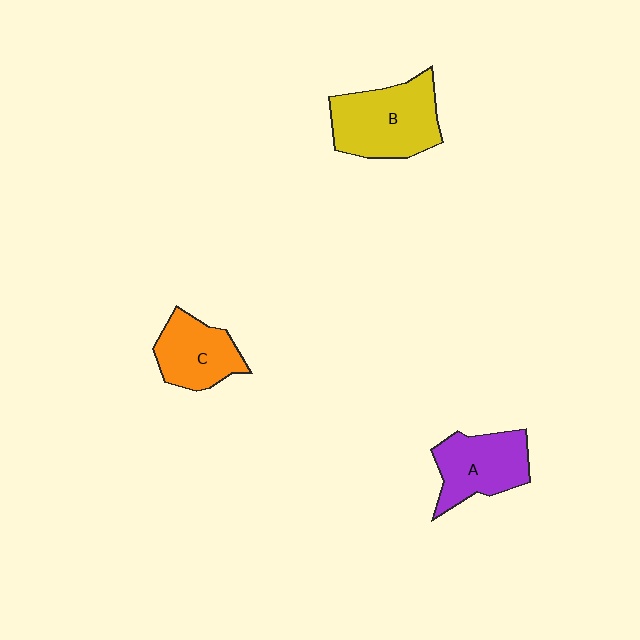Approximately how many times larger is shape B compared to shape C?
Approximately 1.5 times.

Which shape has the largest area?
Shape B (yellow).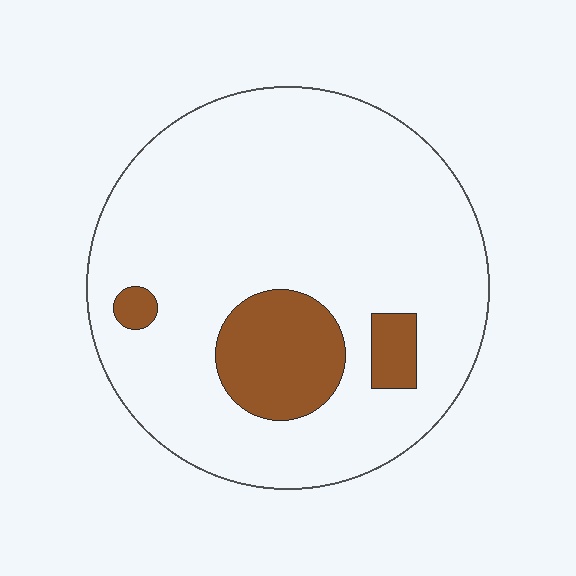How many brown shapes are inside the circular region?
3.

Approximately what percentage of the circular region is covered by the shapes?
Approximately 15%.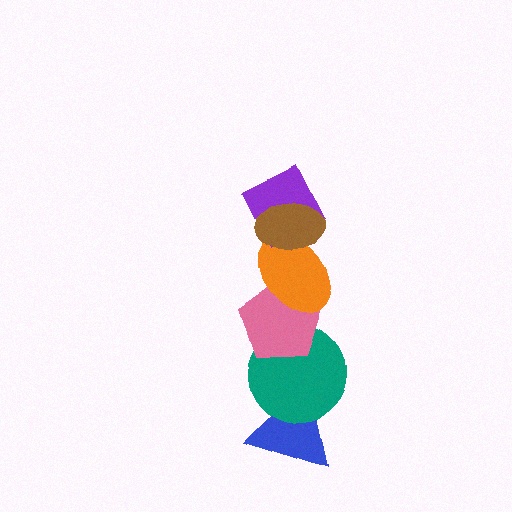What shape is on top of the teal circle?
The pink pentagon is on top of the teal circle.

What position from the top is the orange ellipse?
The orange ellipse is 3rd from the top.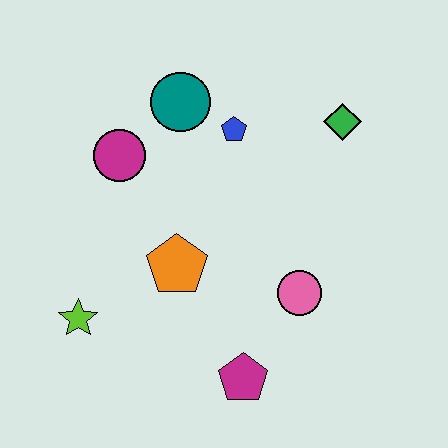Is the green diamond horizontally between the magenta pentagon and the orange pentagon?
No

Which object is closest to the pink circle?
The magenta pentagon is closest to the pink circle.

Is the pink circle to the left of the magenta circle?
No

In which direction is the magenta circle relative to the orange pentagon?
The magenta circle is above the orange pentagon.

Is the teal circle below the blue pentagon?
No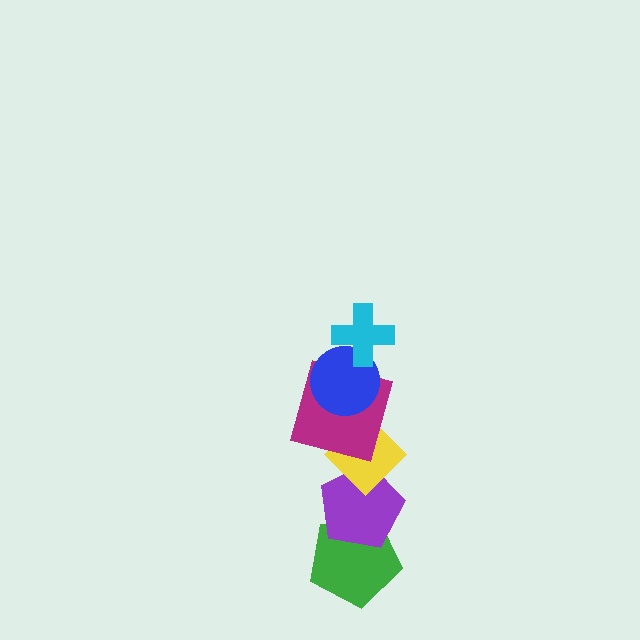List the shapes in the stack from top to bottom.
From top to bottom: the cyan cross, the blue circle, the magenta square, the yellow diamond, the purple pentagon, the green pentagon.